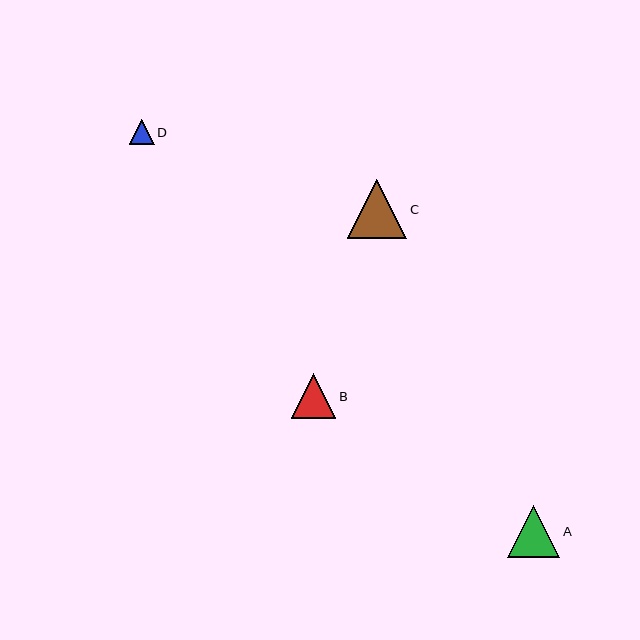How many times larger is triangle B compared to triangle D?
Triangle B is approximately 1.8 times the size of triangle D.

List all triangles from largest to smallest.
From largest to smallest: C, A, B, D.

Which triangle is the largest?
Triangle C is the largest with a size of approximately 60 pixels.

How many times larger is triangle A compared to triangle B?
Triangle A is approximately 1.2 times the size of triangle B.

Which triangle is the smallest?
Triangle D is the smallest with a size of approximately 25 pixels.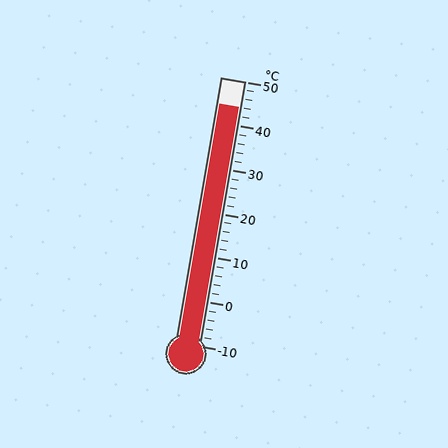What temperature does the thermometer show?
The thermometer shows approximately 44°C.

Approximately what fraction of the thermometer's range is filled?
The thermometer is filled to approximately 90% of its range.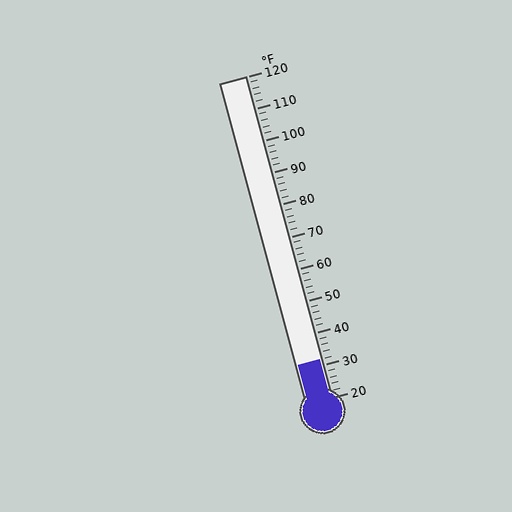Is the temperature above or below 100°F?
The temperature is below 100°F.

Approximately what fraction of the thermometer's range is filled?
The thermometer is filled to approximately 10% of its range.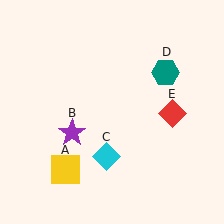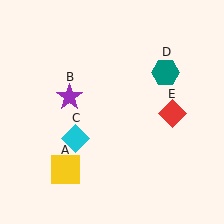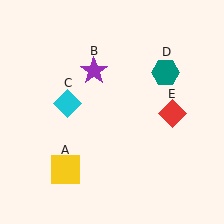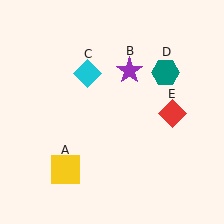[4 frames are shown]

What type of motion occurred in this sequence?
The purple star (object B), cyan diamond (object C) rotated clockwise around the center of the scene.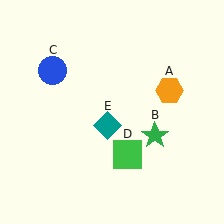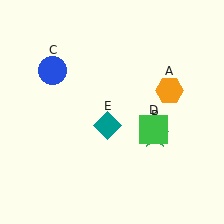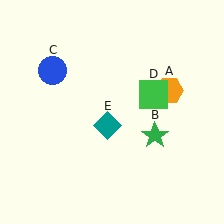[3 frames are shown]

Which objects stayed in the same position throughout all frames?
Orange hexagon (object A) and green star (object B) and blue circle (object C) and teal diamond (object E) remained stationary.